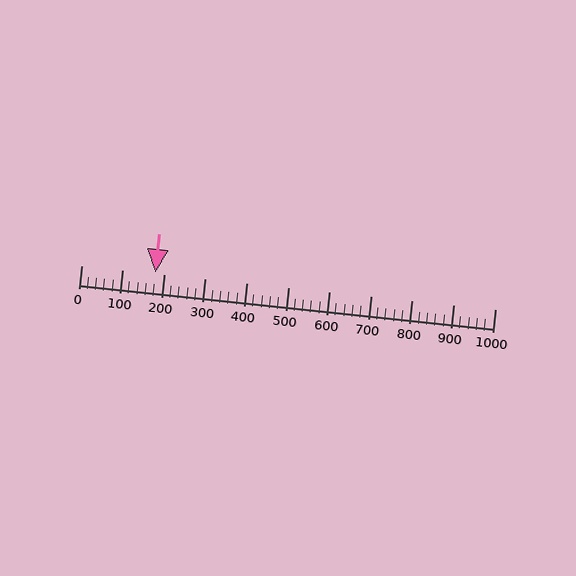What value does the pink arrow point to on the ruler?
The pink arrow points to approximately 180.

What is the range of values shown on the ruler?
The ruler shows values from 0 to 1000.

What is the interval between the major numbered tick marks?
The major tick marks are spaced 100 units apart.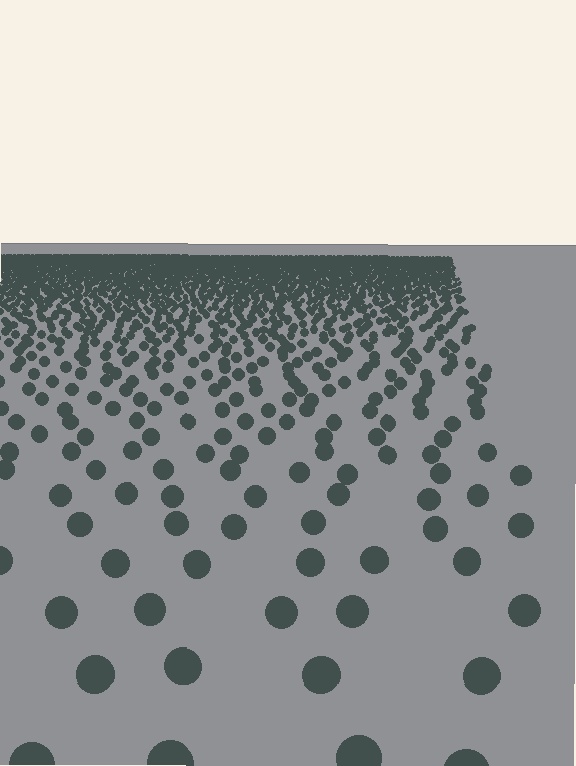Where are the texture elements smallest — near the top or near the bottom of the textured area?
Near the top.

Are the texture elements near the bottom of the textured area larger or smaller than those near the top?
Larger. Near the bottom, elements are closer to the viewer and appear at a bigger on-screen size.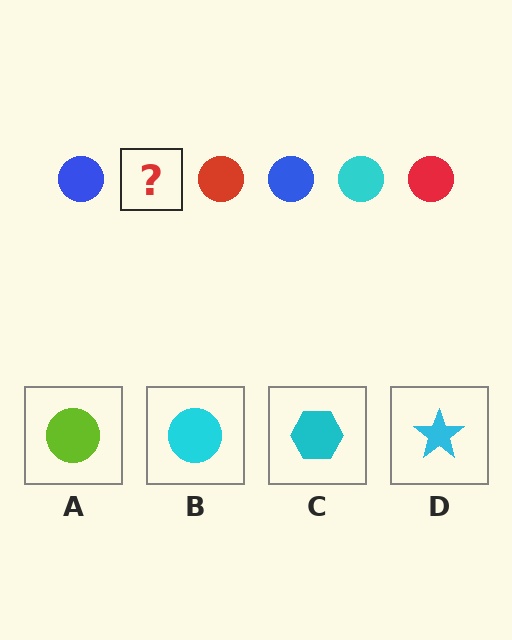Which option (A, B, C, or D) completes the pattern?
B.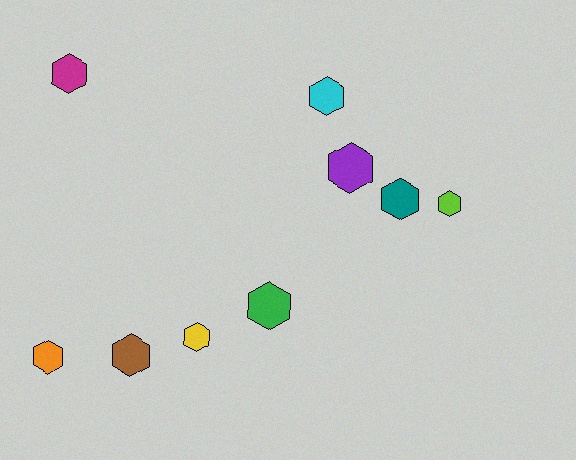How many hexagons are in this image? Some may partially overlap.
There are 9 hexagons.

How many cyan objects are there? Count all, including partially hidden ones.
There is 1 cyan object.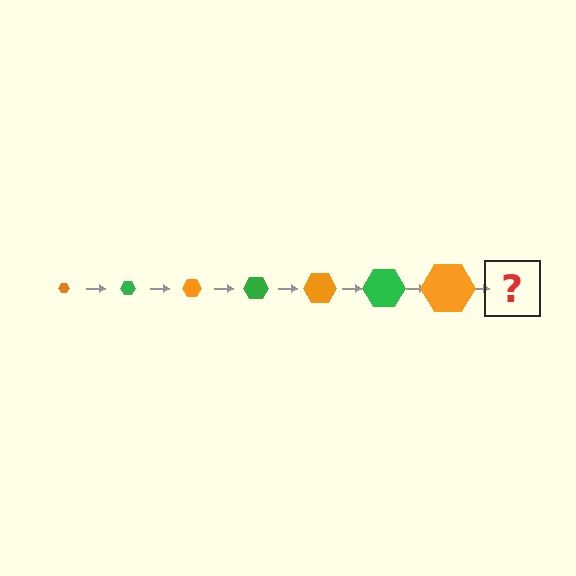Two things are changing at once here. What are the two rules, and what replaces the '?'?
The two rules are that the hexagon grows larger each step and the color cycles through orange and green. The '?' should be a green hexagon, larger than the previous one.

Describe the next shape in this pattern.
It should be a green hexagon, larger than the previous one.